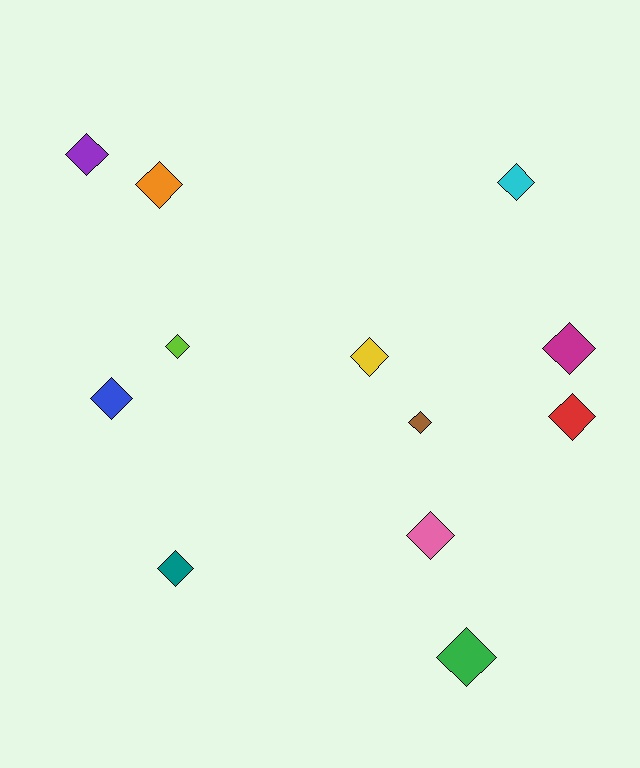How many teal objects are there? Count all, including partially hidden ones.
There is 1 teal object.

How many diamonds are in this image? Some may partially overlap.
There are 12 diamonds.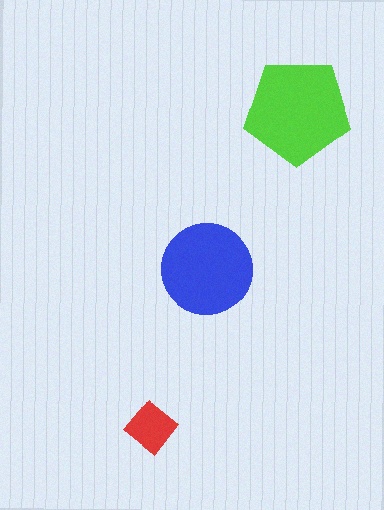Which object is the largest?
The lime pentagon.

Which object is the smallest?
The red diamond.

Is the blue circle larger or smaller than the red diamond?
Larger.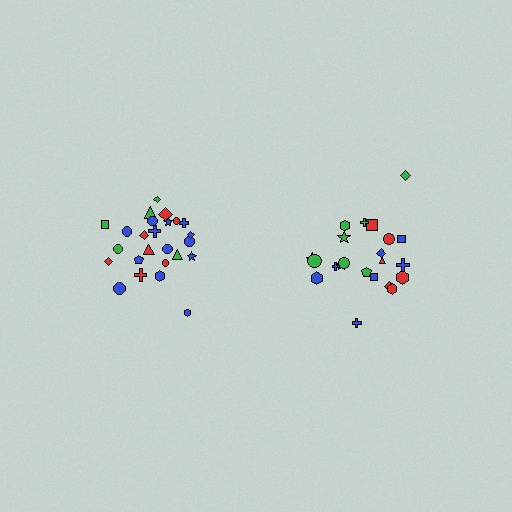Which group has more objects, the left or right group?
The left group.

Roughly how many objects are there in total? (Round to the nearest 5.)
Roughly 45 objects in total.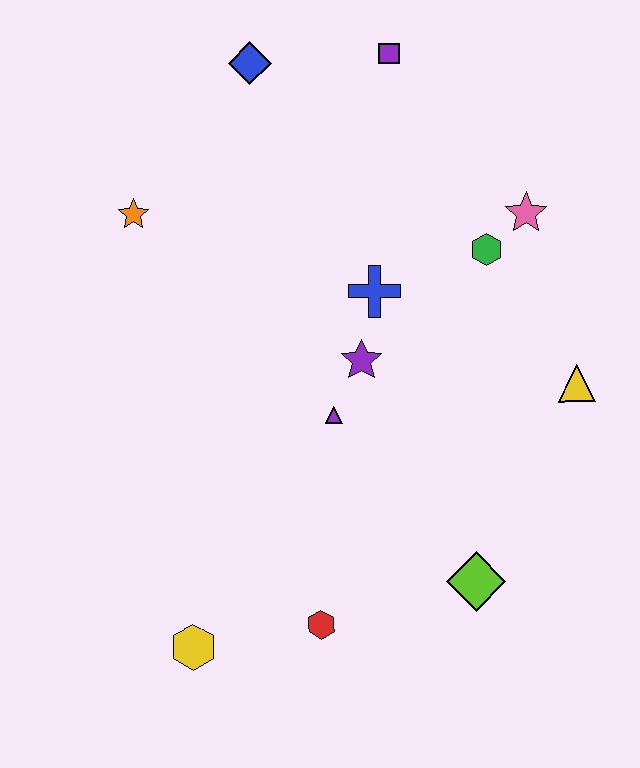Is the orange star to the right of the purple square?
No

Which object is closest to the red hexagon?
The yellow hexagon is closest to the red hexagon.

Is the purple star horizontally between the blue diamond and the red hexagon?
No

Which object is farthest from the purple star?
The yellow hexagon is farthest from the purple star.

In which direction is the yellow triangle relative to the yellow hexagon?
The yellow triangle is to the right of the yellow hexagon.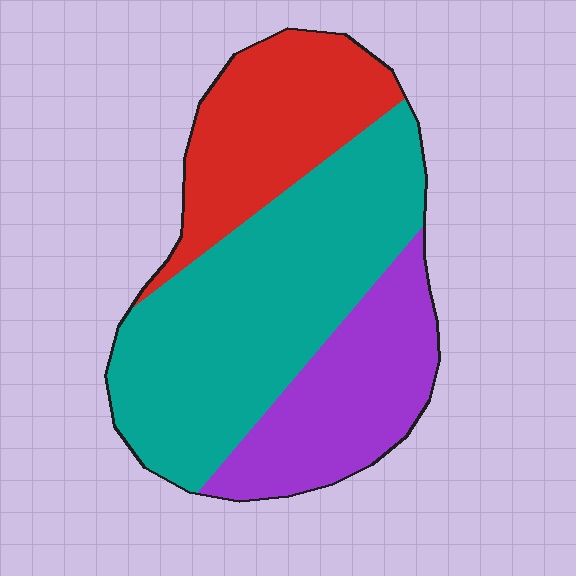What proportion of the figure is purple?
Purple covers about 25% of the figure.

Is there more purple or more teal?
Teal.